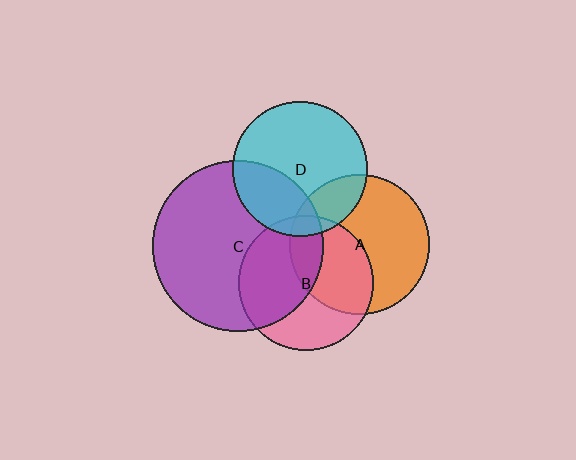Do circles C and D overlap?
Yes.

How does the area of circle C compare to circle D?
Approximately 1.6 times.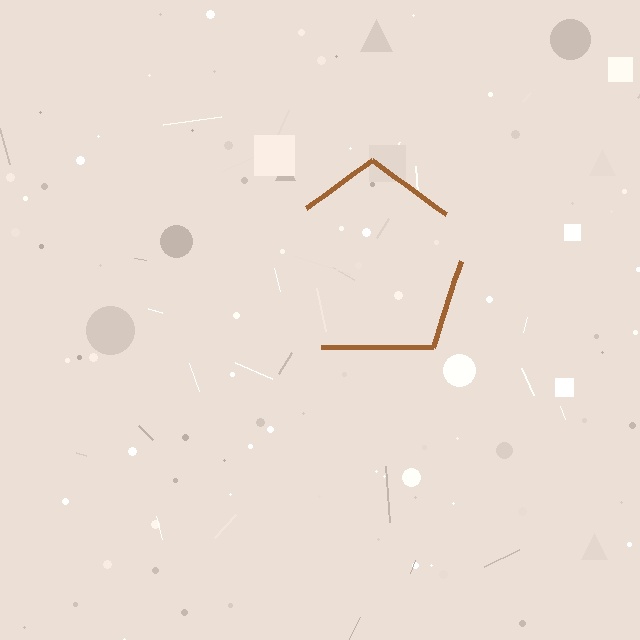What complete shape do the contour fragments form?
The contour fragments form a pentagon.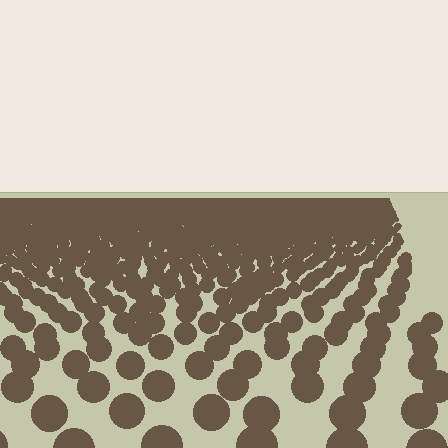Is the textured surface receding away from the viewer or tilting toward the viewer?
The surface is receding away from the viewer. Texture elements get smaller and denser toward the top.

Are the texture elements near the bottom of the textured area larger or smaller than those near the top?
Larger. Near the bottom, elements are closer to the viewer and appear at a bigger on-screen size.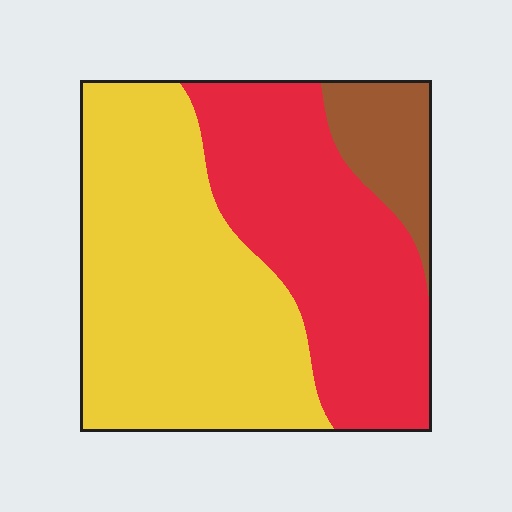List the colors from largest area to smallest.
From largest to smallest: yellow, red, brown.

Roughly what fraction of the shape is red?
Red covers around 40% of the shape.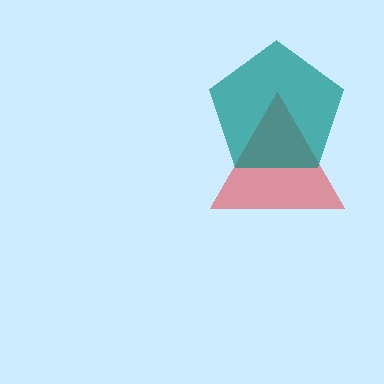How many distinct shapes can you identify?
There are 2 distinct shapes: a red triangle, a teal pentagon.